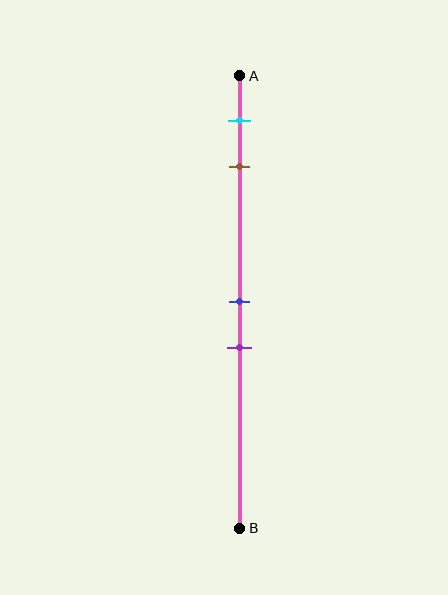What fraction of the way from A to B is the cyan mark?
The cyan mark is approximately 10% (0.1) of the way from A to B.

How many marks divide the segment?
There are 4 marks dividing the segment.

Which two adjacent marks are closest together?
The blue and purple marks are the closest adjacent pair.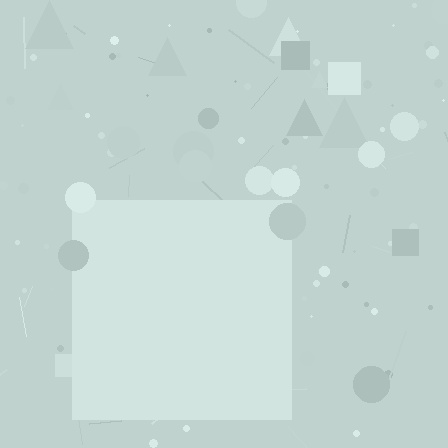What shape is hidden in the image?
A square is hidden in the image.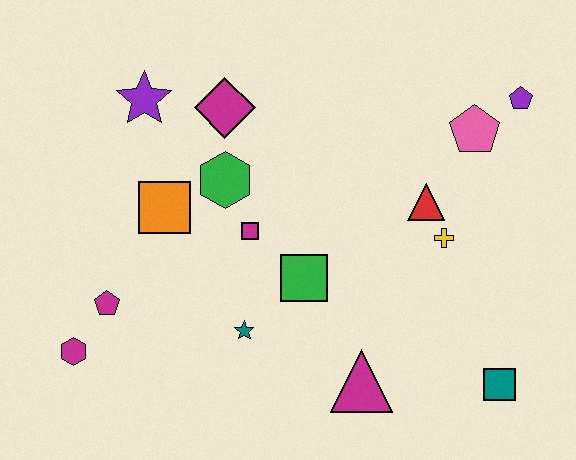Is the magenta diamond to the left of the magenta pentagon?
No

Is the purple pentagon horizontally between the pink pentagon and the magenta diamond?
No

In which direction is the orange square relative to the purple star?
The orange square is below the purple star.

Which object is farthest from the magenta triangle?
The purple star is farthest from the magenta triangle.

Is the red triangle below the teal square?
No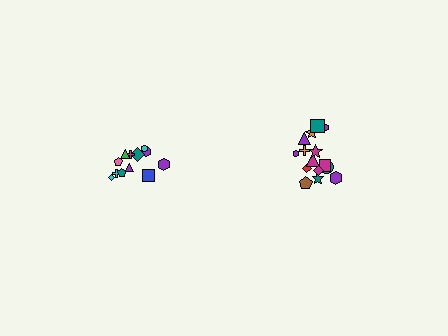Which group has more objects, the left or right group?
The right group.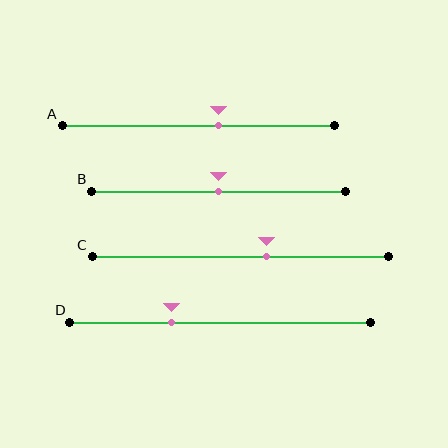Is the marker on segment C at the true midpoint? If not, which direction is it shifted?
No, the marker on segment C is shifted to the right by about 9% of the segment length.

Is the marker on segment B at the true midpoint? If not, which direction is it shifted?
Yes, the marker on segment B is at the true midpoint.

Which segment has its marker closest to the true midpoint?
Segment B has its marker closest to the true midpoint.